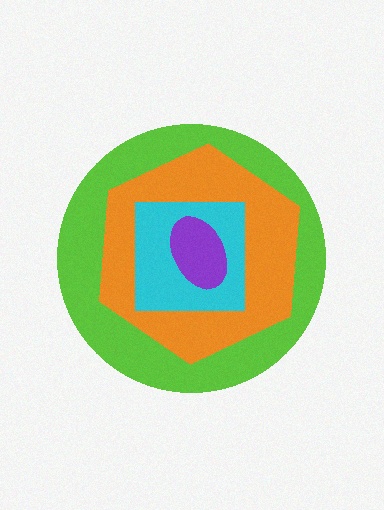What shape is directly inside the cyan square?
The purple ellipse.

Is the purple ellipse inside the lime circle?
Yes.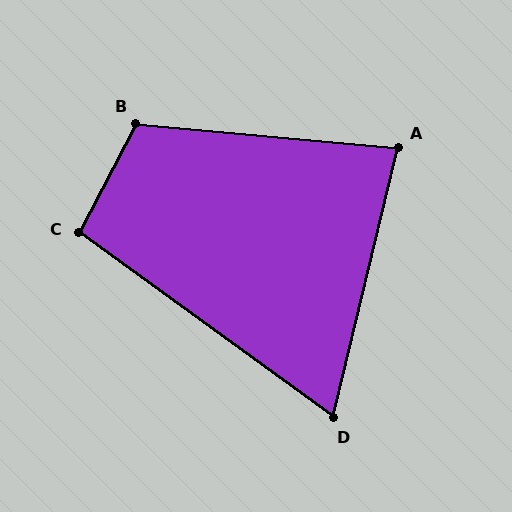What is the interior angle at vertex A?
Approximately 82 degrees (acute).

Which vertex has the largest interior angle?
B, at approximately 112 degrees.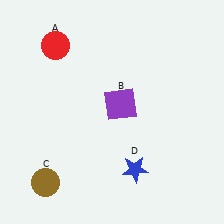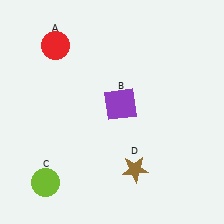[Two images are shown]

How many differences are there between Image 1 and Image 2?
There are 2 differences between the two images.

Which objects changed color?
C changed from brown to lime. D changed from blue to brown.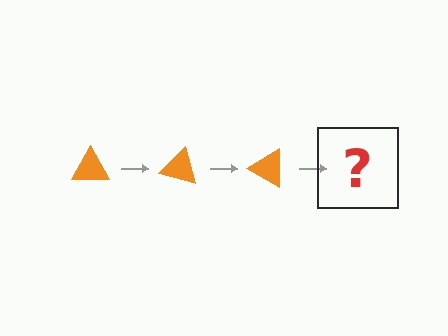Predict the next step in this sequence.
The next step is an orange triangle rotated 45 degrees.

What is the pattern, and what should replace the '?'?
The pattern is that the triangle rotates 15 degrees each step. The '?' should be an orange triangle rotated 45 degrees.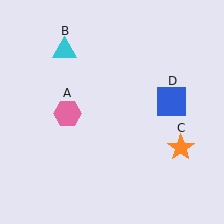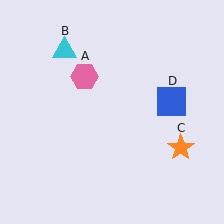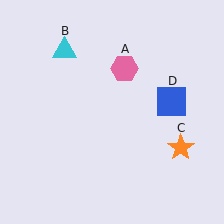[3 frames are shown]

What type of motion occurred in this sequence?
The pink hexagon (object A) rotated clockwise around the center of the scene.